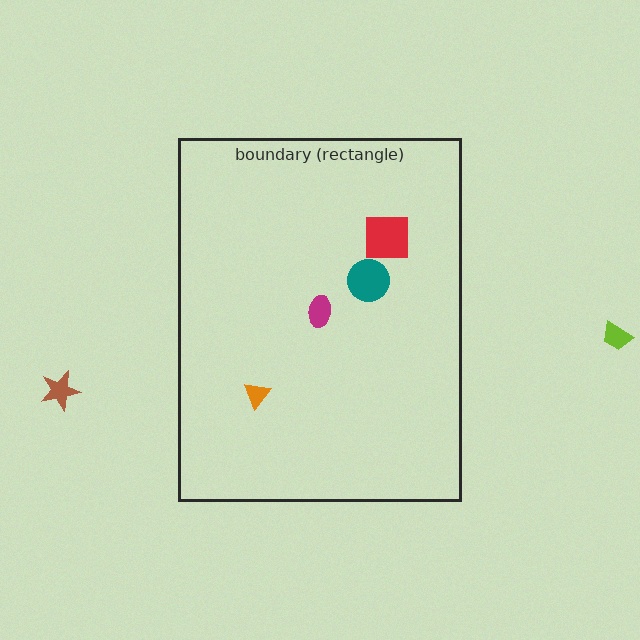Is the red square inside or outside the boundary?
Inside.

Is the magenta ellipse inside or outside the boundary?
Inside.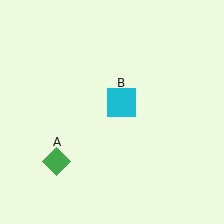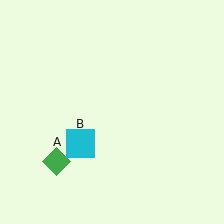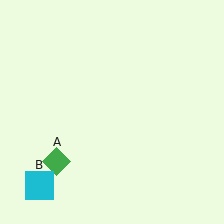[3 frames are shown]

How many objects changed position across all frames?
1 object changed position: cyan square (object B).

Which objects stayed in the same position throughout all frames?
Green diamond (object A) remained stationary.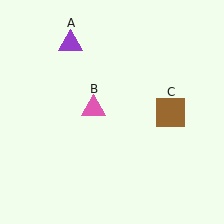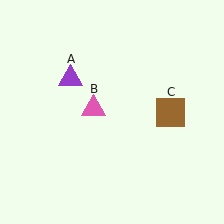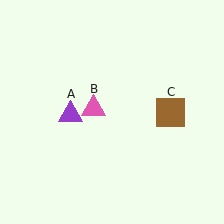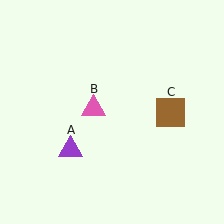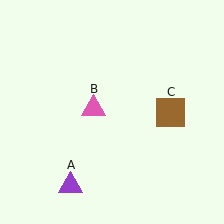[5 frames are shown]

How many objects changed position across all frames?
1 object changed position: purple triangle (object A).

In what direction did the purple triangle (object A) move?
The purple triangle (object A) moved down.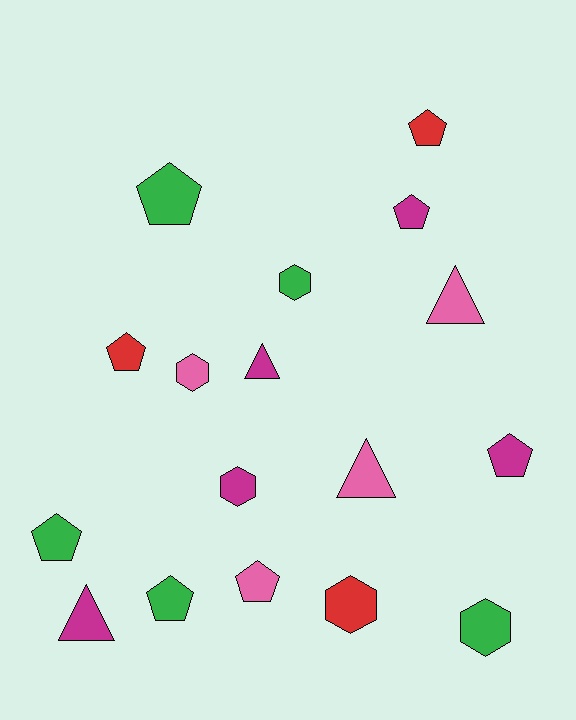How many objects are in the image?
There are 17 objects.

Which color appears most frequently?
Magenta, with 5 objects.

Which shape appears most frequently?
Pentagon, with 8 objects.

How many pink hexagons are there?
There is 1 pink hexagon.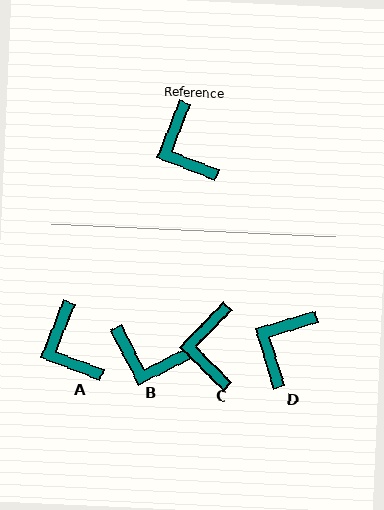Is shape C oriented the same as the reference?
No, it is off by about 24 degrees.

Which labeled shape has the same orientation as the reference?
A.